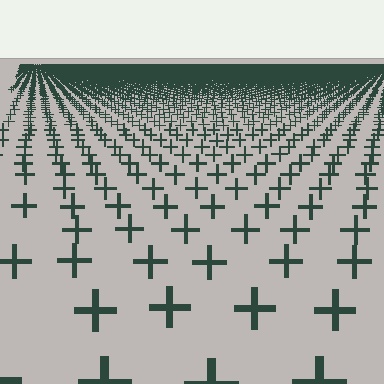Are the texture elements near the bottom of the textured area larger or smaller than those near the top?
Larger. Near the bottom, elements are closer to the viewer and appear at a bigger on-screen size.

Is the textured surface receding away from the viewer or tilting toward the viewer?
The surface is receding away from the viewer. Texture elements get smaller and denser toward the top.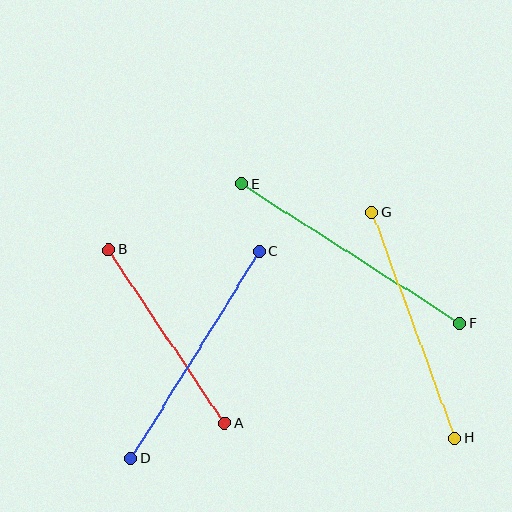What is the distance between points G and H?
The distance is approximately 241 pixels.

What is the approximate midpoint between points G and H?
The midpoint is at approximately (413, 325) pixels.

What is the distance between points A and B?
The distance is approximately 209 pixels.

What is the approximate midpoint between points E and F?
The midpoint is at approximately (351, 254) pixels.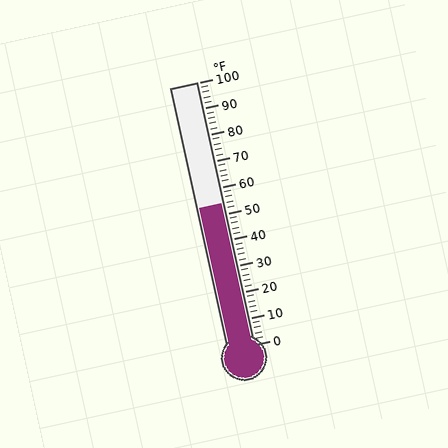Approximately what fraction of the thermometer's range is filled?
The thermometer is filled to approximately 55% of its range.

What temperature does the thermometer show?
The thermometer shows approximately 54°F.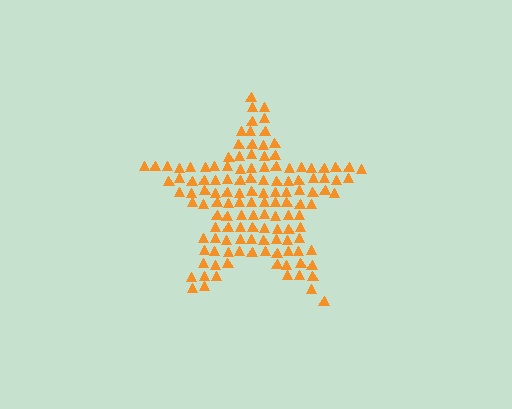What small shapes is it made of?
It is made of small triangles.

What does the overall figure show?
The overall figure shows a star.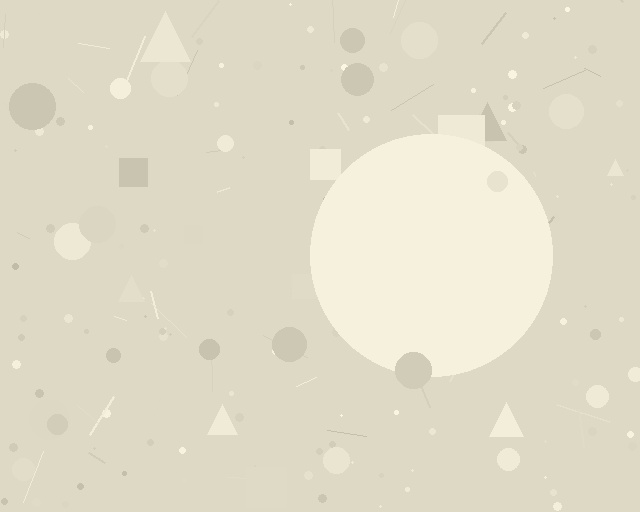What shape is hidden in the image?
A circle is hidden in the image.